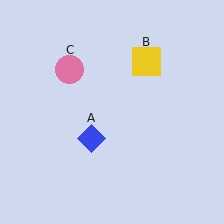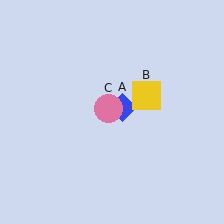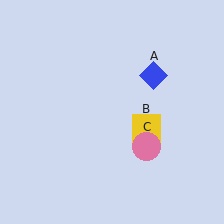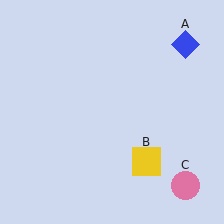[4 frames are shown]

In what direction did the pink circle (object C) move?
The pink circle (object C) moved down and to the right.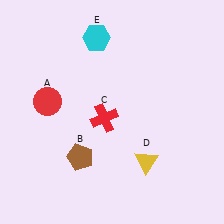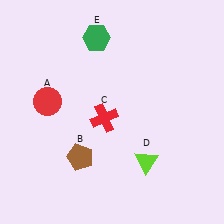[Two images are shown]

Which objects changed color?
D changed from yellow to lime. E changed from cyan to green.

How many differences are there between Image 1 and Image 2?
There are 2 differences between the two images.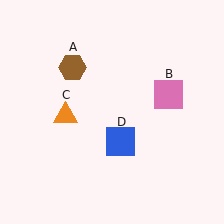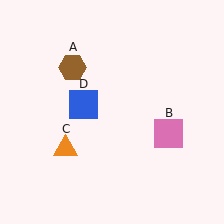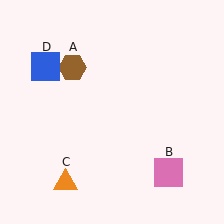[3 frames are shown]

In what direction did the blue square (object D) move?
The blue square (object D) moved up and to the left.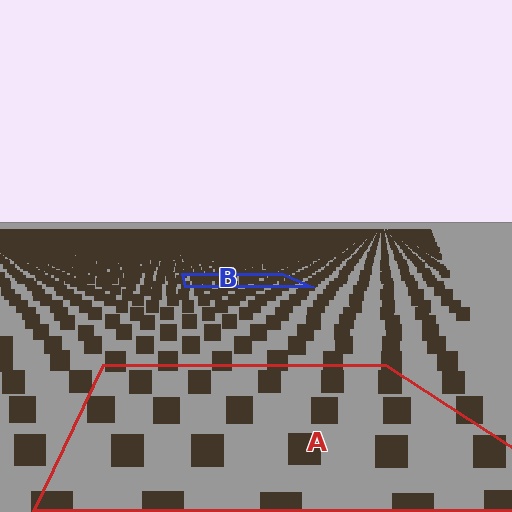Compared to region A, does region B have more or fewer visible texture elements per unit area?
Region B has more texture elements per unit area — they are packed more densely because it is farther away.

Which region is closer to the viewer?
Region A is closer. The texture elements there are larger and more spread out.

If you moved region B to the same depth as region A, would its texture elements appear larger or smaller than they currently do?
They would appear larger. At a closer depth, the same texture elements are projected at a bigger on-screen size.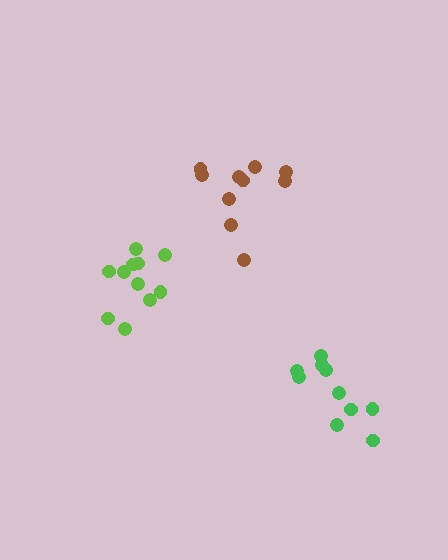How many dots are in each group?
Group 1: 11 dots, Group 2: 10 dots, Group 3: 10 dots (31 total).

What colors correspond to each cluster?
The clusters are colored: lime, green, brown.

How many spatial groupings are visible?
There are 3 spatial groupings.